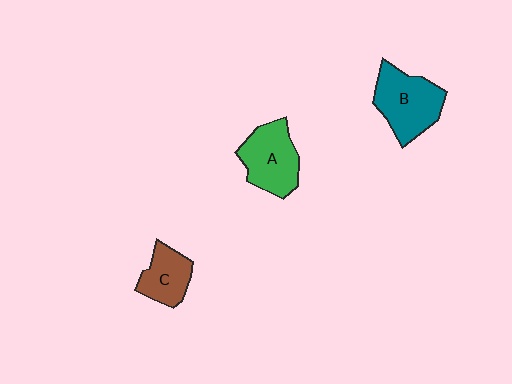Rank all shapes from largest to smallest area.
From largest to smallest: B (teal), A (green), C (brown).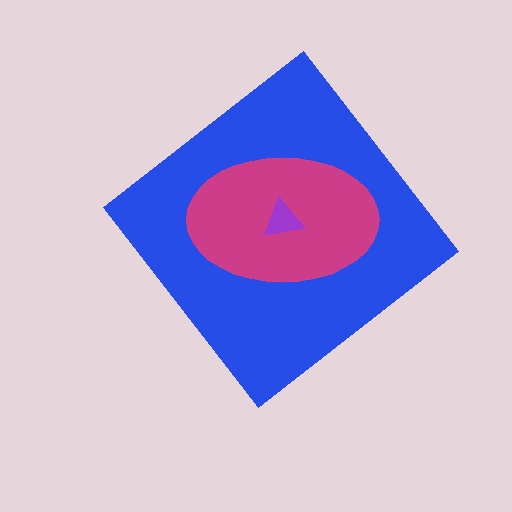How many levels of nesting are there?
3.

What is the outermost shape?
The blue diamond.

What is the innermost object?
The purple triangle.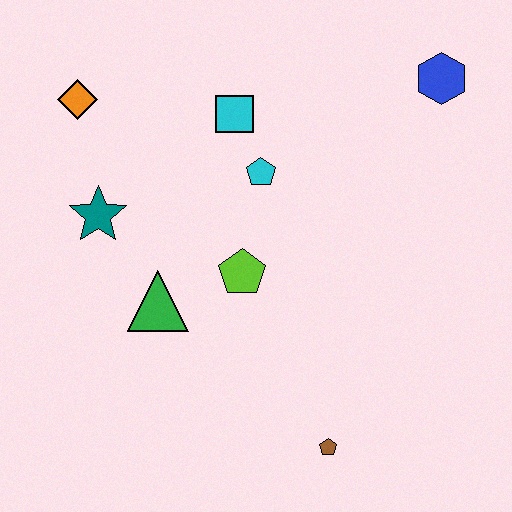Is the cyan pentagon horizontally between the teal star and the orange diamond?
No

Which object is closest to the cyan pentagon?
The cyan square is closest to the cyan pentagon.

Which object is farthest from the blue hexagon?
The brown pentagon is farthest from the blue hexagon.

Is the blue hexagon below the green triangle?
No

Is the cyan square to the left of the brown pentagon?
Yes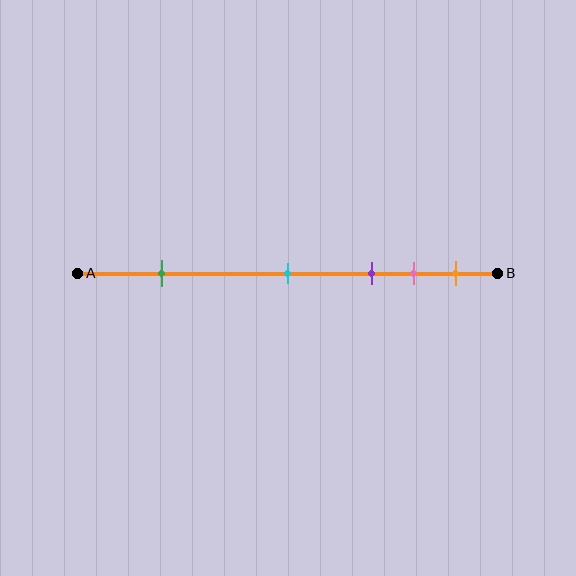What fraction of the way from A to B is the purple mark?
The purple mark is approximately 70% (0.7) of the way from A to B.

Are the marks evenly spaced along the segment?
No, the marks are not evenly spaced.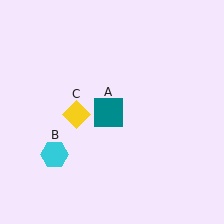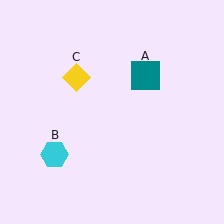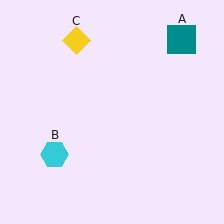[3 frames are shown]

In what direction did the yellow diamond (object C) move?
The yellow diamond (object C) moved up.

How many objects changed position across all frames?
2 objects changed position: teal square (object A), yellow diamond (object C).